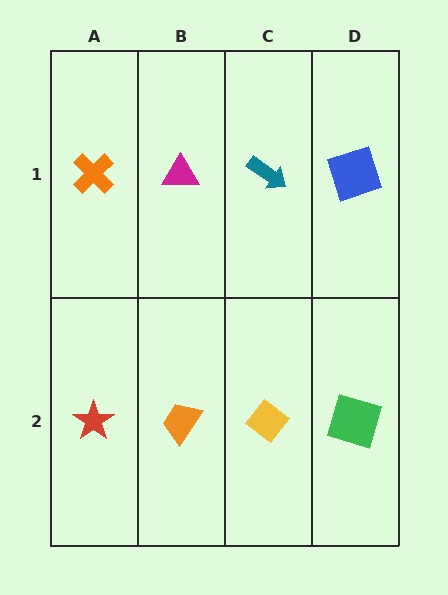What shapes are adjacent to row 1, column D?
A green square (row 2, column D), a teal arrow (row 1, column C).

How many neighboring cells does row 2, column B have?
3.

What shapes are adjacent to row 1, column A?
A red star (row 2, column A), a magenta triangle (row 1, column B).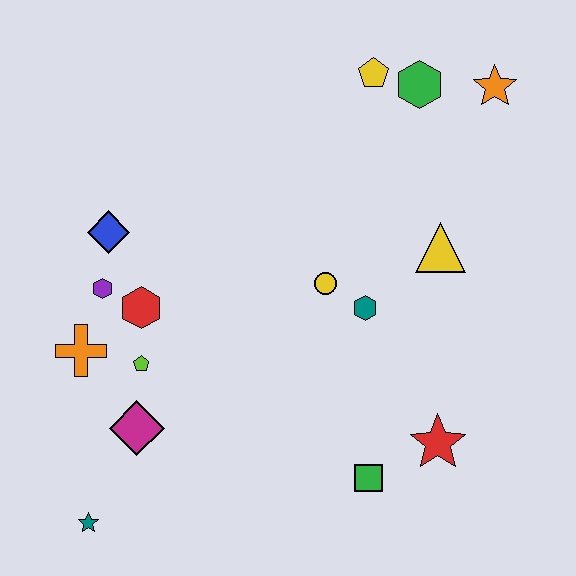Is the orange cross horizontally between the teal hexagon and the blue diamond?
No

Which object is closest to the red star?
The green square is closest to the red star.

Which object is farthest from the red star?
The blue diamond is farthest from the red star.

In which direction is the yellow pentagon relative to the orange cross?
The yellow pentagon is to the right of the orange cross.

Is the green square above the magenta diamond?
No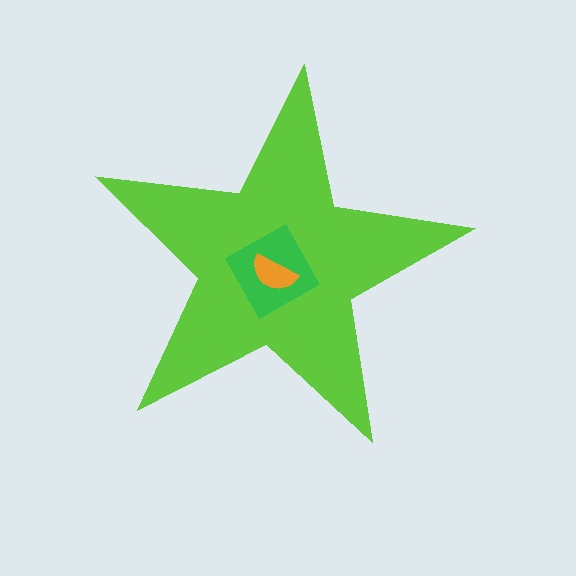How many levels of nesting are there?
3.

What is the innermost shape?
The orange semicircle.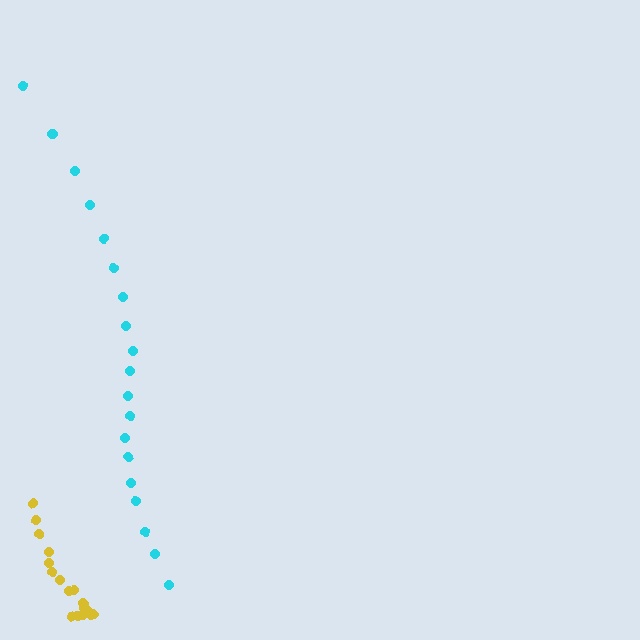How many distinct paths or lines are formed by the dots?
There are 2 distinct paths.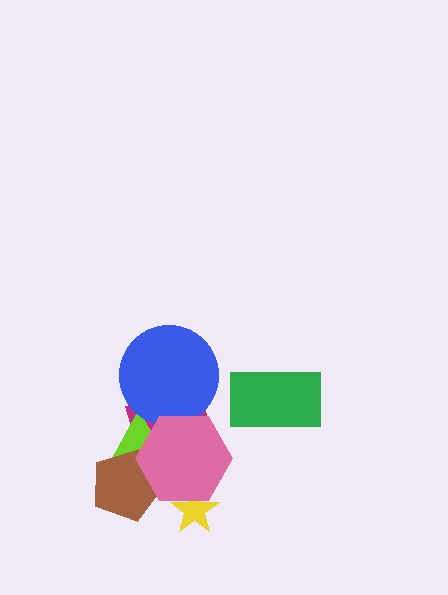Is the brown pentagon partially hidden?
Yes, it is partially covered by another shape.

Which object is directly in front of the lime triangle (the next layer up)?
The brown pentagon is directly in front of the lime triangle.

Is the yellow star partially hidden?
Yes, it is partially covered by another shape.